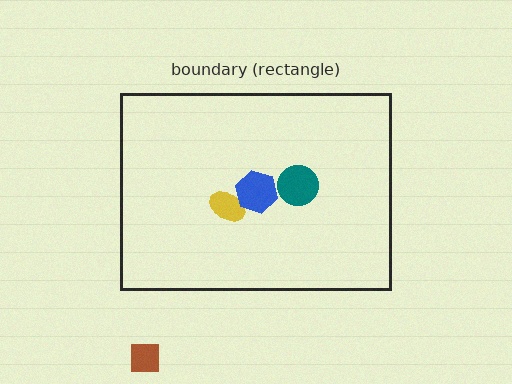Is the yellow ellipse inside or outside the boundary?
Inside.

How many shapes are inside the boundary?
3 inside, 1 outside.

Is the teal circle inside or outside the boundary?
Inside.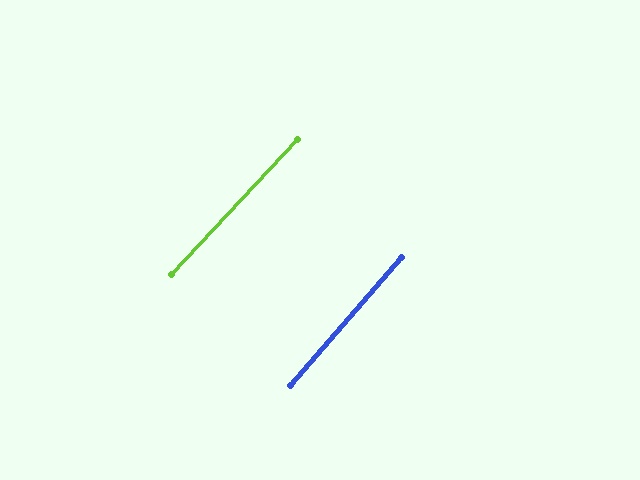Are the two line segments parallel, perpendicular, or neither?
Parallel — their directions differ by only 2.0°.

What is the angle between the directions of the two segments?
Approximately 2 degrees.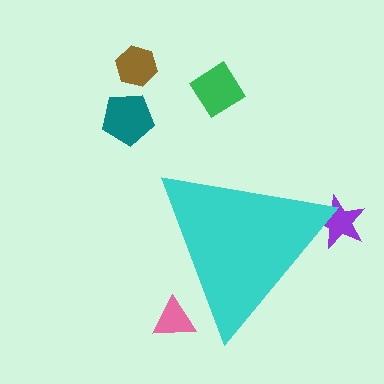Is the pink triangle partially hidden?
Yes, the pink triangle is partially hidden behind the cyan triangle.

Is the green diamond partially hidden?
No, the green diamond is fully visible.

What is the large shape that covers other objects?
A cyan triangle.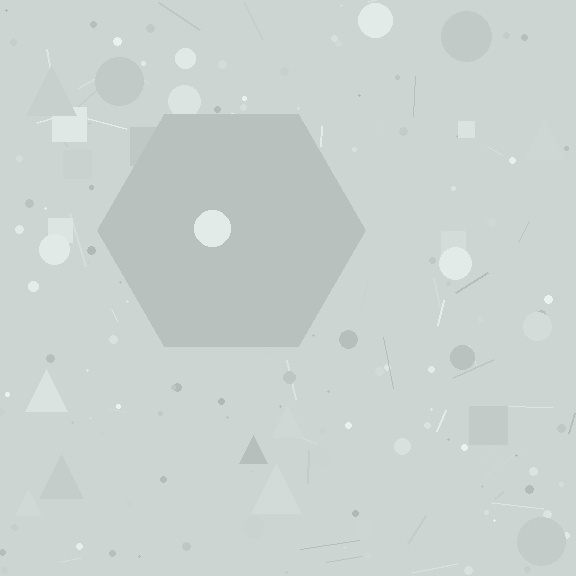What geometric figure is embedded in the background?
A hexagon is embedded in the background.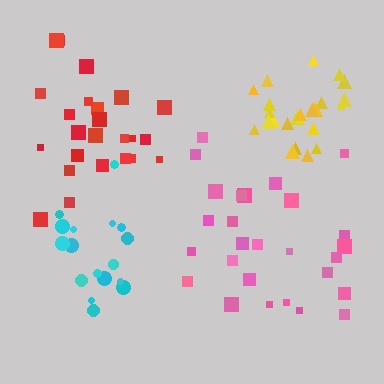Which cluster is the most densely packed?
Yellow.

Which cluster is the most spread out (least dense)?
Pink.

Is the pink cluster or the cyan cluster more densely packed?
Cyan.